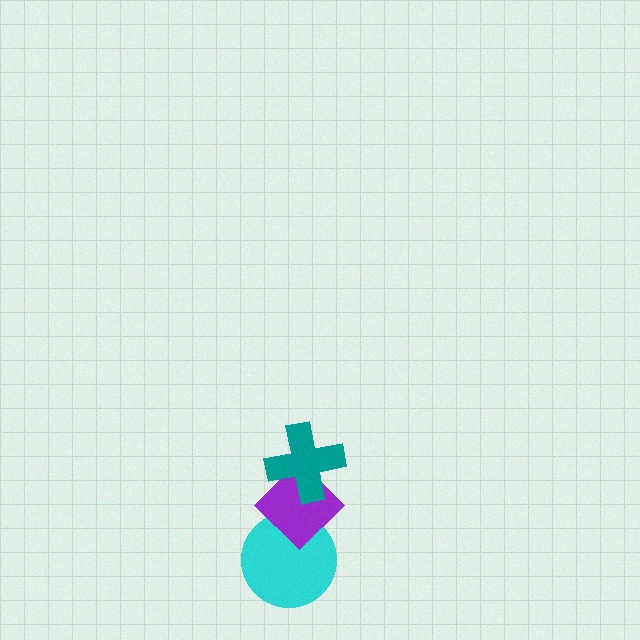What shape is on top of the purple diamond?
The teal cross is on top of the purple diamond.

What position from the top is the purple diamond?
The purple diamond is 2nd from the top.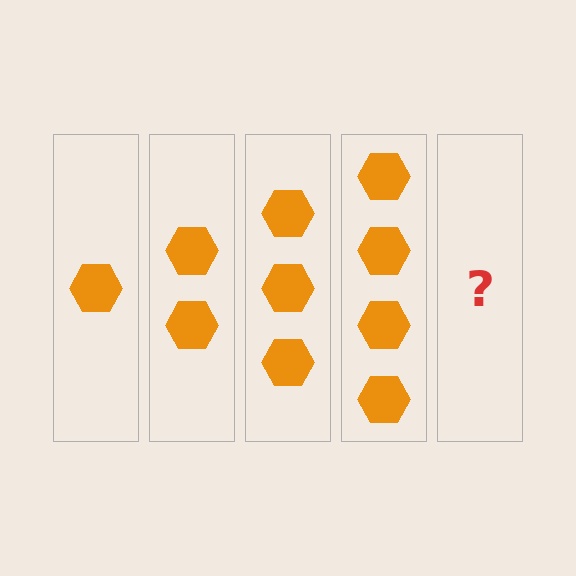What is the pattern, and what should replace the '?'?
The pattern is that each step adds one more hexagon. The '?' should be 5 hexagons.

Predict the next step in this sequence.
The next step is 5 hexagons.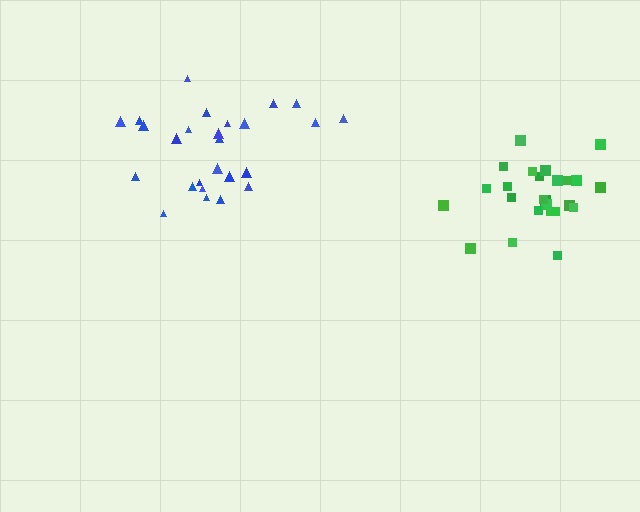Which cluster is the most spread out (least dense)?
Blue.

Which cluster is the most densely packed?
Green.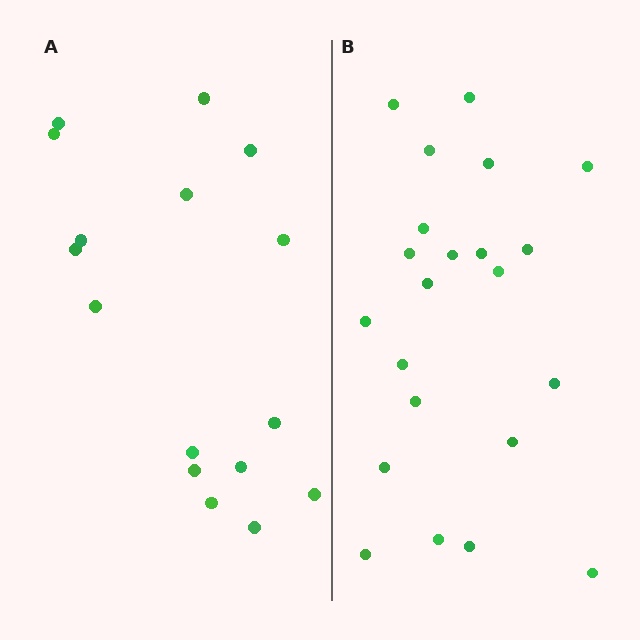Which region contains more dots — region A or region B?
Region B (the right region) has more dots.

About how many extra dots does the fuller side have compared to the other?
Region B has about 6 more dots than region A.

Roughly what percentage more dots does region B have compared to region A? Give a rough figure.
About 40% more.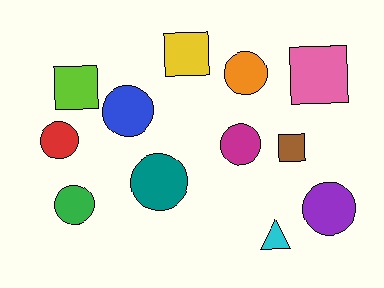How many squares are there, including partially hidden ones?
There are 4 squares.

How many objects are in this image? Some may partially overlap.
There are 12 objects.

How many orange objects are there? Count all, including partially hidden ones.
There is 1 orange object.